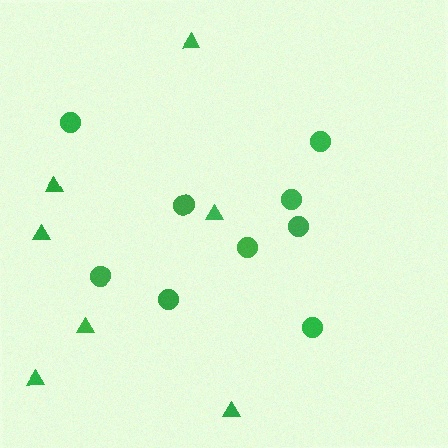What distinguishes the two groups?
There are 2 groups: one group of circles (9) and one group of triangles (7).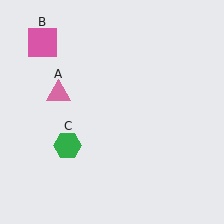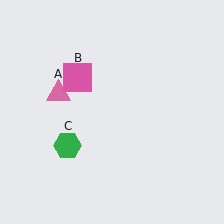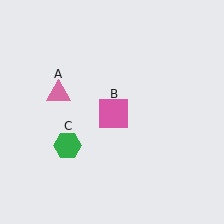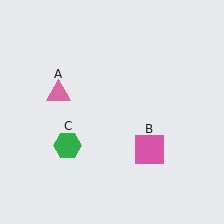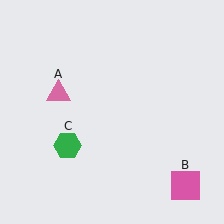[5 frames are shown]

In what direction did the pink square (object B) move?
The pink square (object B) moved down and to the right.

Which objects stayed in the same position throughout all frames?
Pink triangle (object A) and green hexagon (object C) remained stationary.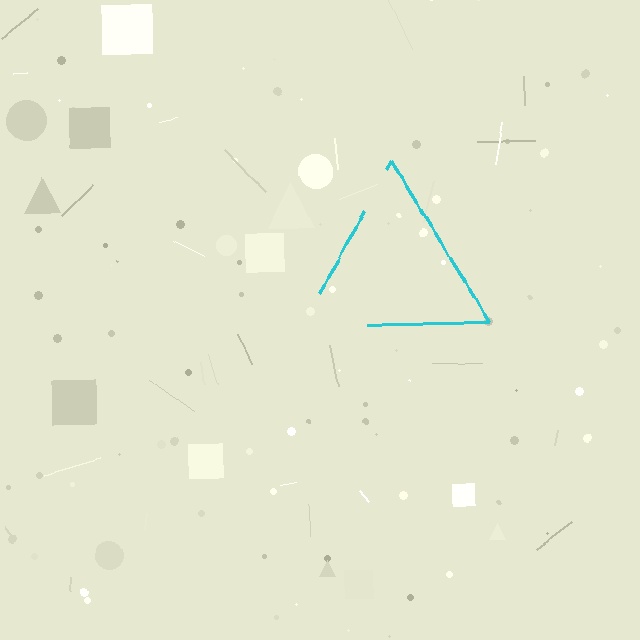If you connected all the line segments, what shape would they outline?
They would outline a triangle.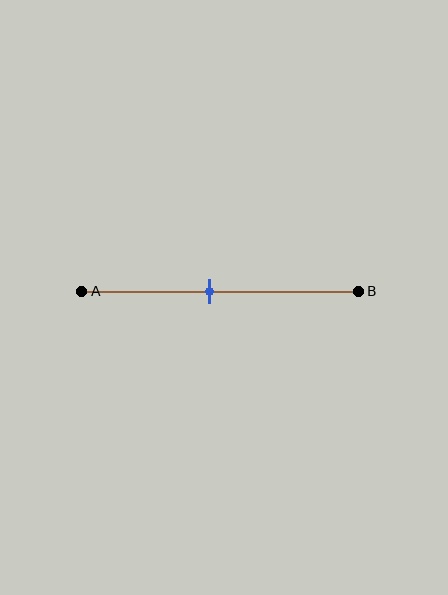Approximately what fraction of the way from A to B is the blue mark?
The blue mark is approximately 45% of the way from A to B.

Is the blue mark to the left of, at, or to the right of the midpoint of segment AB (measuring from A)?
The blue mark is to the left of the midpoint of segment AB.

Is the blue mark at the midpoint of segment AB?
No, the mark is at about 45% from A, not at the 50% midpoint.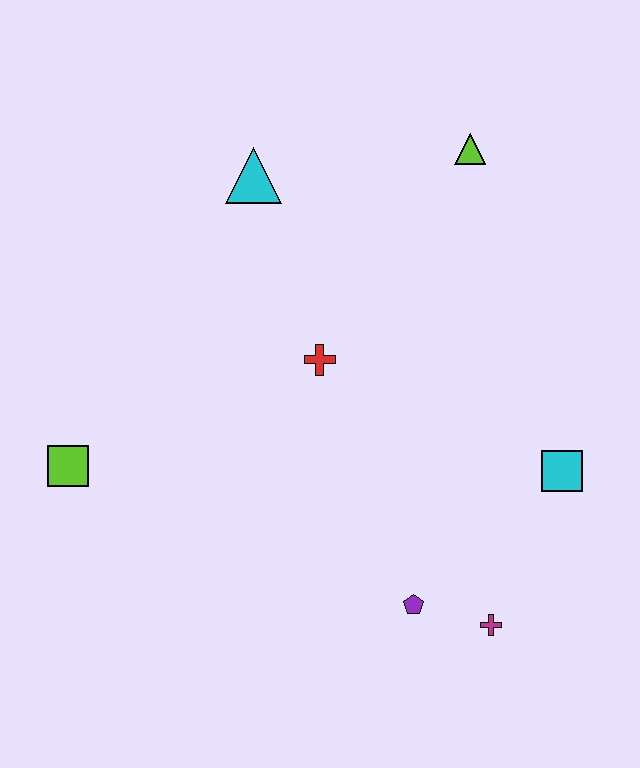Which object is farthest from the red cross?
The magenta cross is farthest from the red cross.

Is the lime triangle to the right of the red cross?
Yes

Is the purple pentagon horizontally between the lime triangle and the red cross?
Yes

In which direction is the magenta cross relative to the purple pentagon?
The magenta cross is to the right of the purple pentagon.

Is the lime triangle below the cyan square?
No